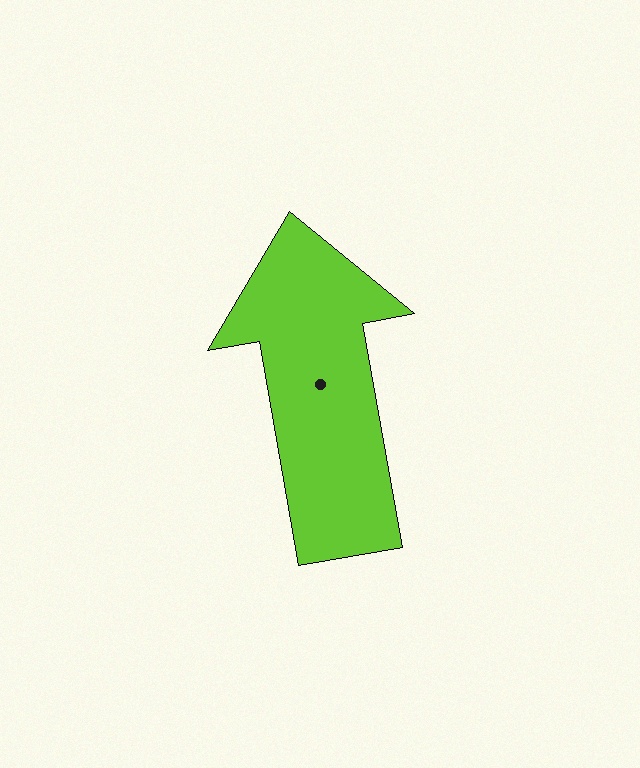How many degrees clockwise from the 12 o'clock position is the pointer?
Approximately 350 degrees.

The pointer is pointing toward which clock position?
Roughly 12 o'clock.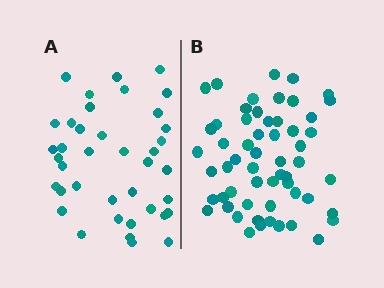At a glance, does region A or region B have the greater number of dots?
Region B (the right region) has more dots.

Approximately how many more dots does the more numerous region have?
Region B has approximately 20 more dots than region A.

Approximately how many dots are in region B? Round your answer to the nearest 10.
About 60 dots. (The exact count is 57, which rounds to 60.)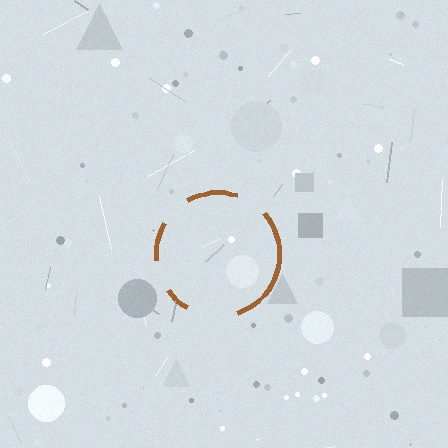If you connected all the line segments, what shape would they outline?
They would outline a circle.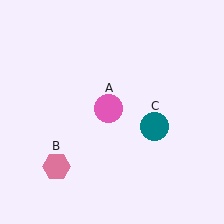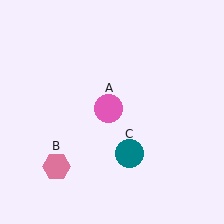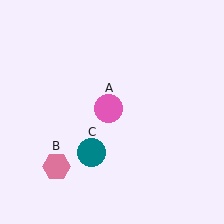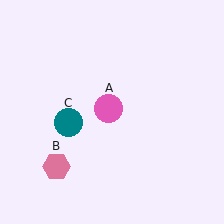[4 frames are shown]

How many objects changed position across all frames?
1 object changed position: teal circle (object C).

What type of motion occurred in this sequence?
The teal circle (object C) rotated clockwise around the center of the scene.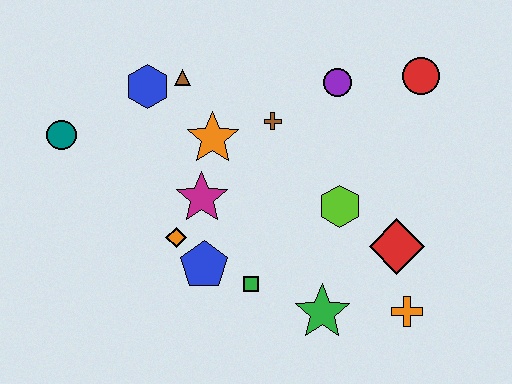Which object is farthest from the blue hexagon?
The orange cross is farthest from the blue hexagon.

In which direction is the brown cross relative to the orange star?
The brown cross is to the right of the orange star.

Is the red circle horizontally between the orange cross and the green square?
No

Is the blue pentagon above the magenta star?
No